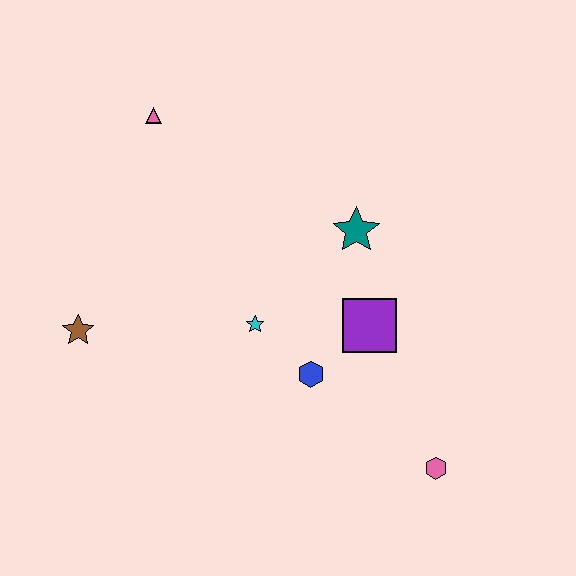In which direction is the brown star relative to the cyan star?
The brown star is to the left of the cyan star.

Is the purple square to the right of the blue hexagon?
Yes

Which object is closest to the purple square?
The blue hexagon is closest to the purple square.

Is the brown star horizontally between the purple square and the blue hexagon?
No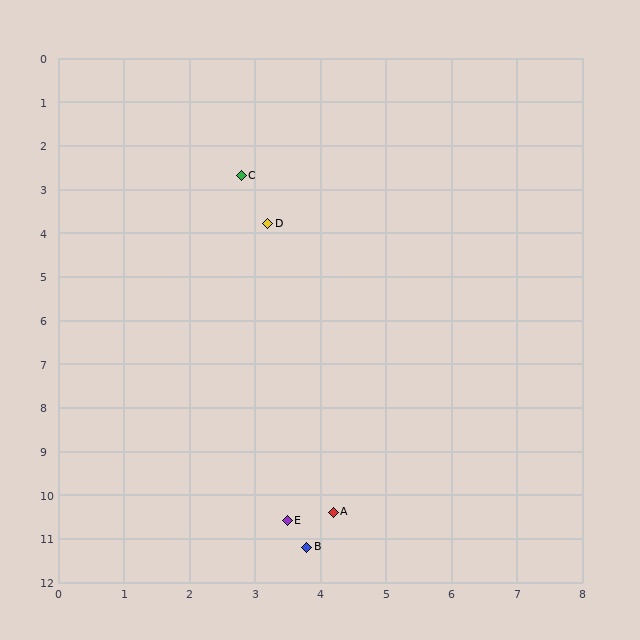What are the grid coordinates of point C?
Point C is at approximately (2.8, 2.7).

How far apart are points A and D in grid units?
Points A and D are about 6.7 grid units apart.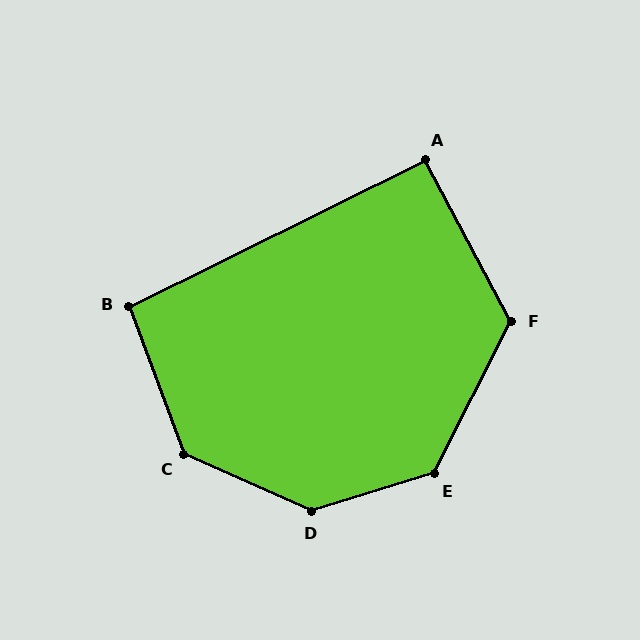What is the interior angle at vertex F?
Approximately 125 degrees (obtuse).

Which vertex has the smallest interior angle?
A, at approximately 92 degrees.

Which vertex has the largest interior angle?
D, at approximately 139 degrees.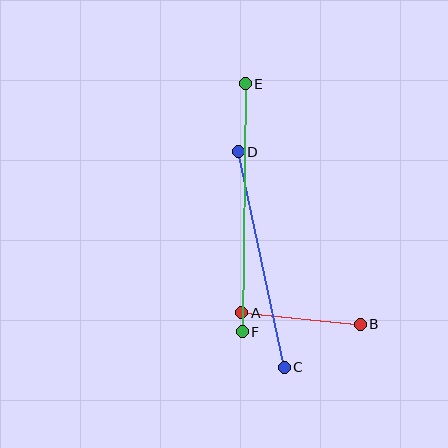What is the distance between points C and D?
The distance is approximately 221 pixels.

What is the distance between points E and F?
The distance is approximately 248 pixels.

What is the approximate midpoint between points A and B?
The midpoint is at approximately (301, 318) pixels.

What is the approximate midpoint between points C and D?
The midpoint is at approximately (261, 259) pixels.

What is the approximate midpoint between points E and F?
The midpoint is at approximately (244, 208) pixels.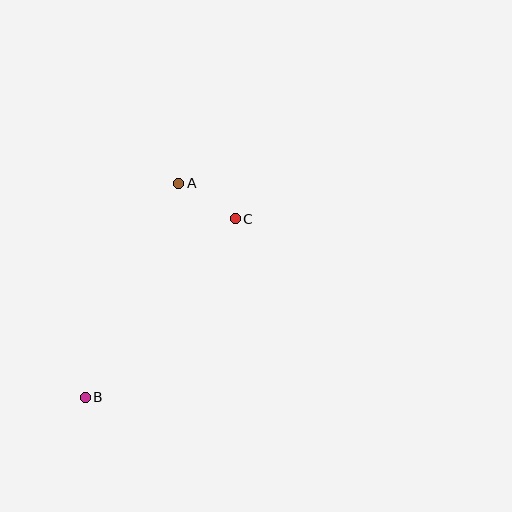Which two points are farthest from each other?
Points A and B are farthest from each other.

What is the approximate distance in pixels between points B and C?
The distance between B and C is approximately 233 pixels.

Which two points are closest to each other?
Points A and C are closest to each other.